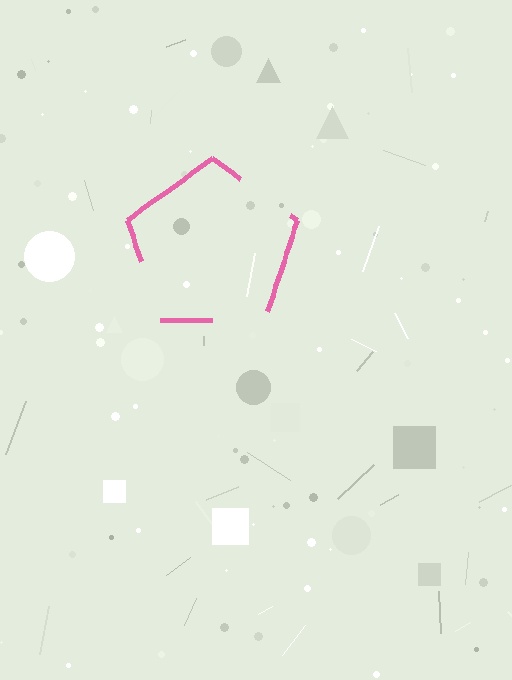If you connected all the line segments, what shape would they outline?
They would outline a pentagon.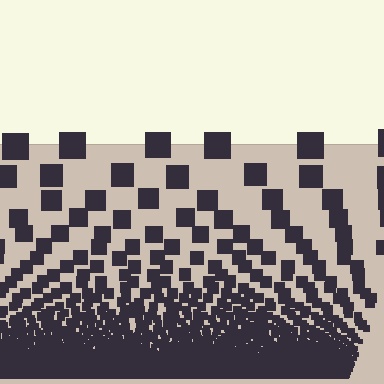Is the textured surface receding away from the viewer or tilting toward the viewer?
The surface appears to tilt toward the viewer. Texture elements get larger and sparser toward the top.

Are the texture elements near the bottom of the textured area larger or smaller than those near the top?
Smaller. The gradient is inverted — elements near the bottom are smaller and denser.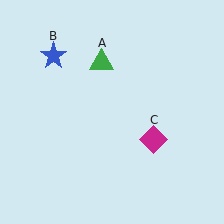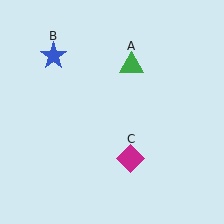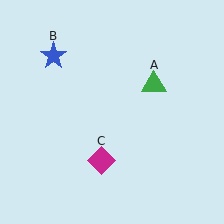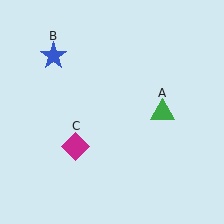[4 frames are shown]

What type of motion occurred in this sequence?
The green triangle (object A), magenta diamond (object C) rotated clockwise around the center of the scene.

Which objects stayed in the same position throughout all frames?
Blue star (object B) remained stationary.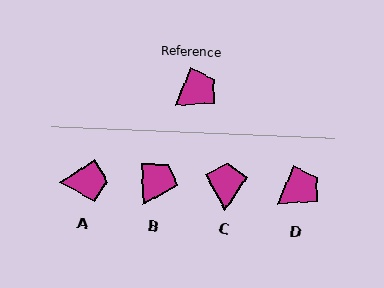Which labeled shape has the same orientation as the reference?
D.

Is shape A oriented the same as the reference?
No, it is off by about 33 degrees.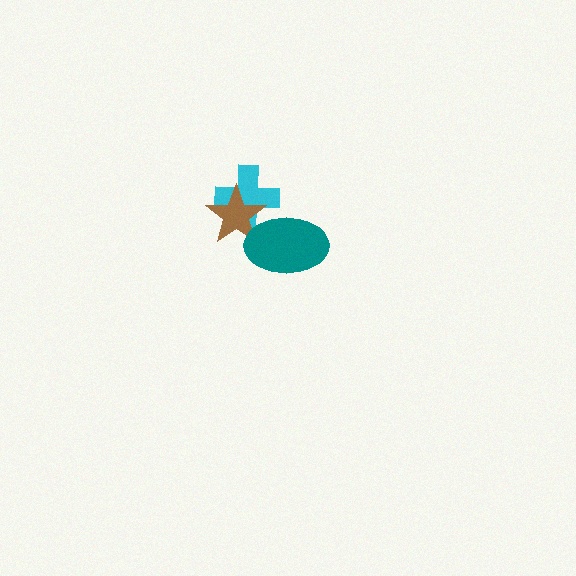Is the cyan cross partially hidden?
Yes, it is partially covered by another shape.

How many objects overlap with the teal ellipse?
2 objects overlap with the teal ellipse.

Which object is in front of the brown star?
The teal ellipse is in front of the brown star.